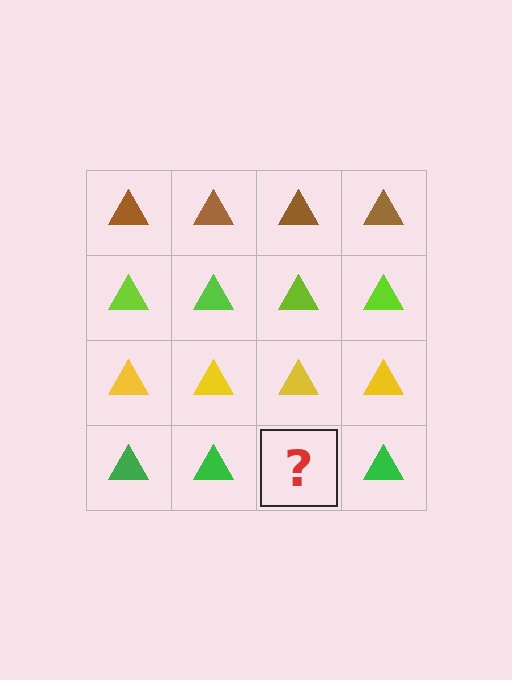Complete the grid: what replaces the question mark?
The question mark should be replaced with a green triangle.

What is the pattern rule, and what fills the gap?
The rule is that each row has a consistent color. The gap should be filled with a green triangle.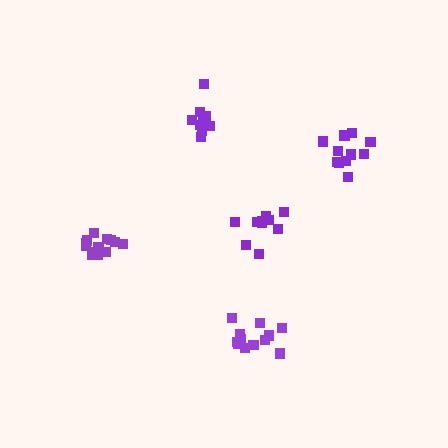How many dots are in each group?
Group 1: 11 dots, Group 2: 10 dots, Group 3: 10 dots, Group 4: 12 dots, Group 5: 13 dots (56 total).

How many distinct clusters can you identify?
There are 5 distinct clusters.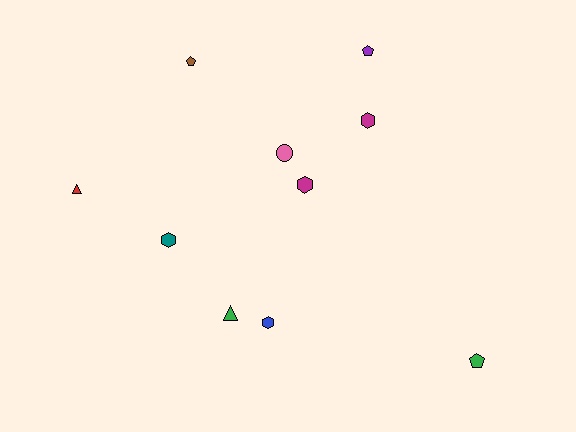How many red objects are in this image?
There is 1 red object.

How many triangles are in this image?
There are 2 triangles.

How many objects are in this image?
There are 10 objects.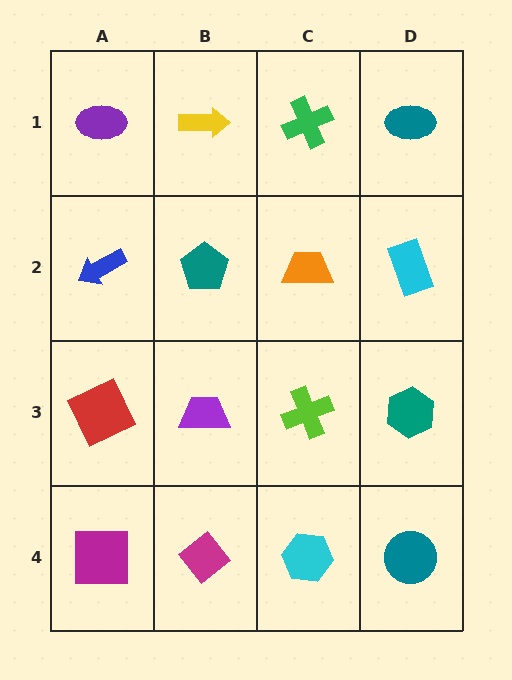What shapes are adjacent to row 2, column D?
A teal ellipse (row 1, column D), a teal hexagon (row 3, column D), an orange trapezoid (row 2, column C).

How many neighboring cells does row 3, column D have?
3.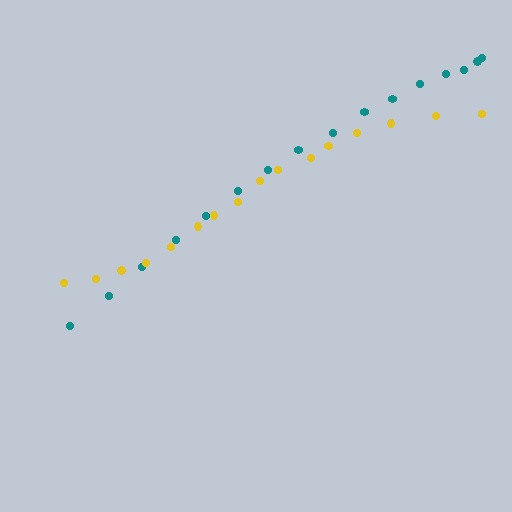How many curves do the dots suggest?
There are 2 distinct paths.